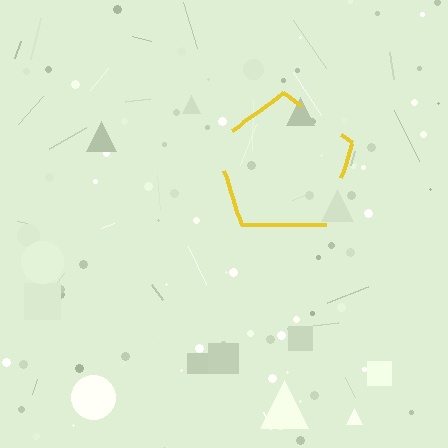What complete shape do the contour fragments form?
The contour fragments form a pentagon.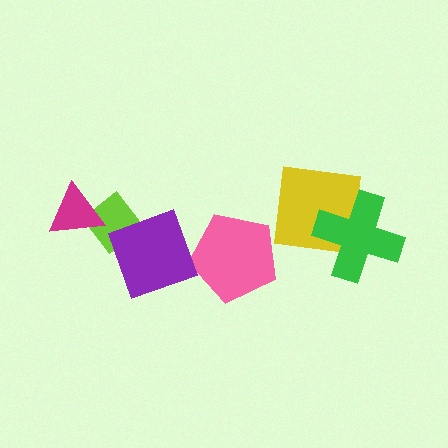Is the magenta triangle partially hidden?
No, no other shape covers it.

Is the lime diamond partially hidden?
Yes, it is partially covered by another shape.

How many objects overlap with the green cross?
1 object overlaps with the green cross.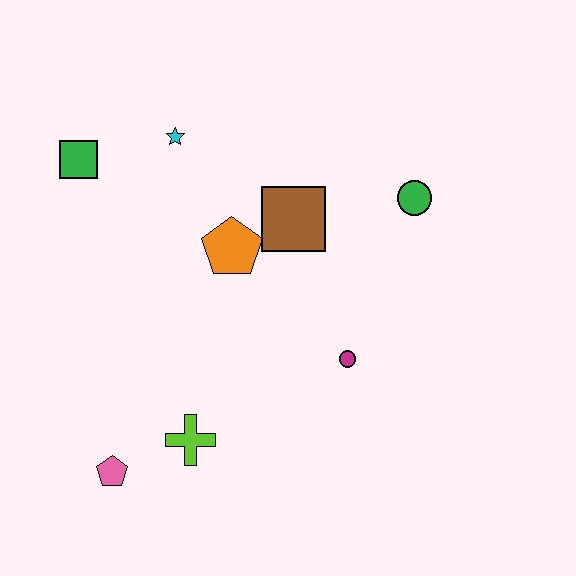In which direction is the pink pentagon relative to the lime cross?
The pink pentagon is to the left of the lime cross.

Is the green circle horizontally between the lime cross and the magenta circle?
No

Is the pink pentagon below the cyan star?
Yes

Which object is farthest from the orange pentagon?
The pink pentagon is farthest from the orange pentagon.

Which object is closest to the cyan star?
The green square is closest to the cyan star.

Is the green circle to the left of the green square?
No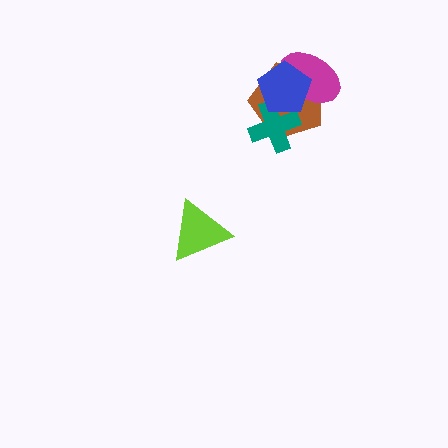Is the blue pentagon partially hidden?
No, no other shape covers it.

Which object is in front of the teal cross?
The blue pentagon is in front of the teal cross.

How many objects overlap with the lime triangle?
0 objects overlap with the lime triangle.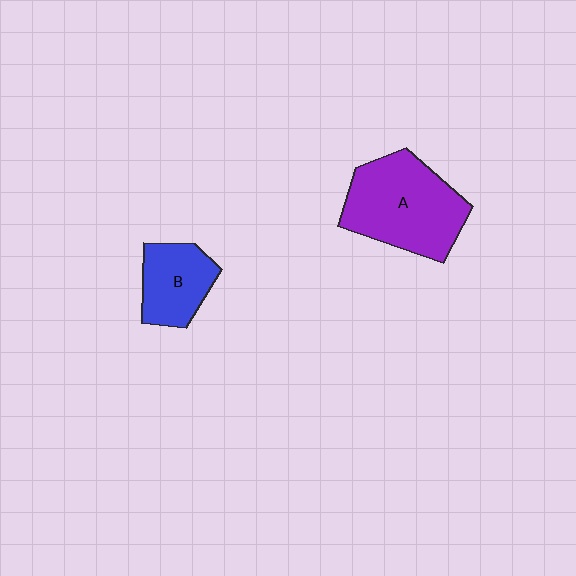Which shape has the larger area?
Shape A (purple).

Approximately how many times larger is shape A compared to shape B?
Approximately 1.8 times.